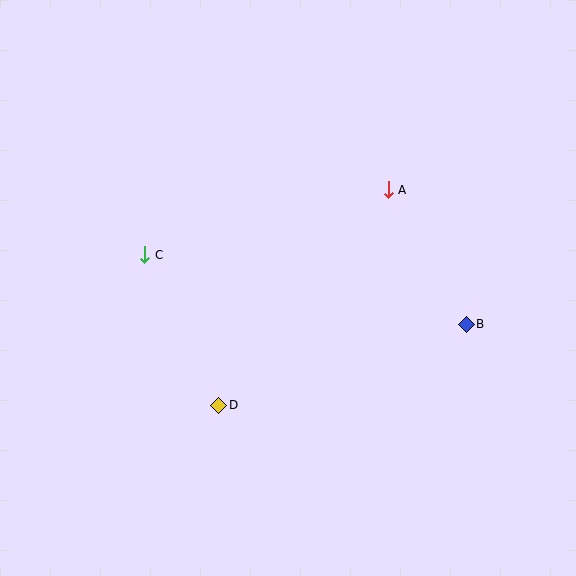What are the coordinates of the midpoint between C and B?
The midpoint between C and B is at (305, 289).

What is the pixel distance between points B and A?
The distance between B and A is 156 pixels.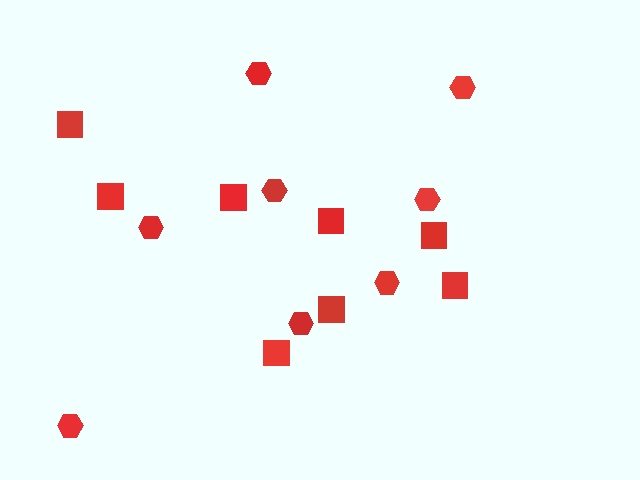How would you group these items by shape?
There are 2 groups: one group of hexagons (8) and one group of squares (8).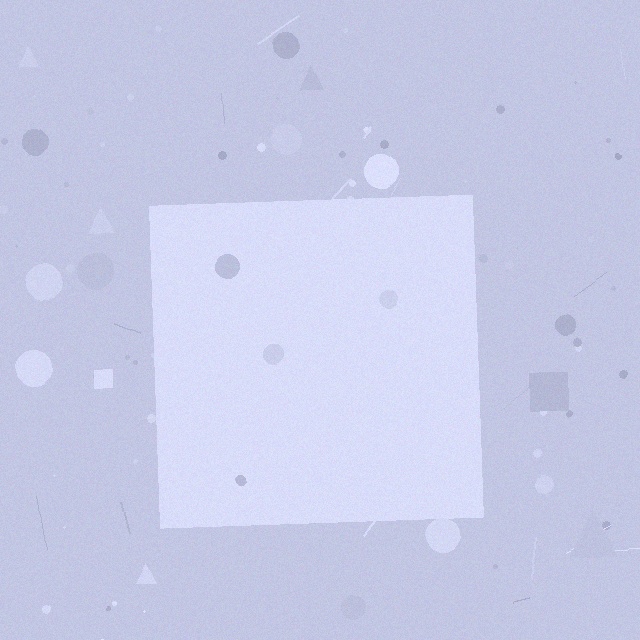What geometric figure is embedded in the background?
A square is embedded in the background.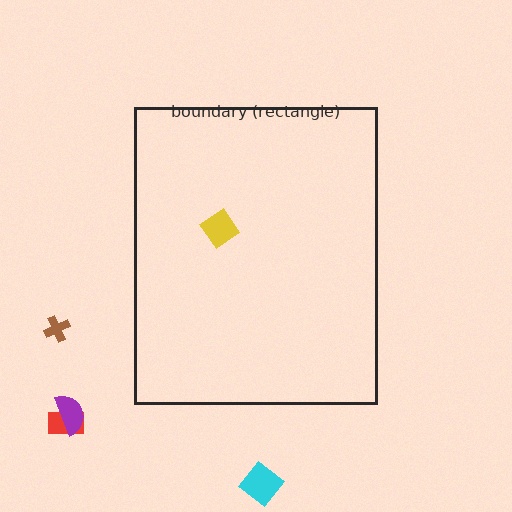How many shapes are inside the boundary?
1 inside, 4 outside.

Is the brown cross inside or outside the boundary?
Outside.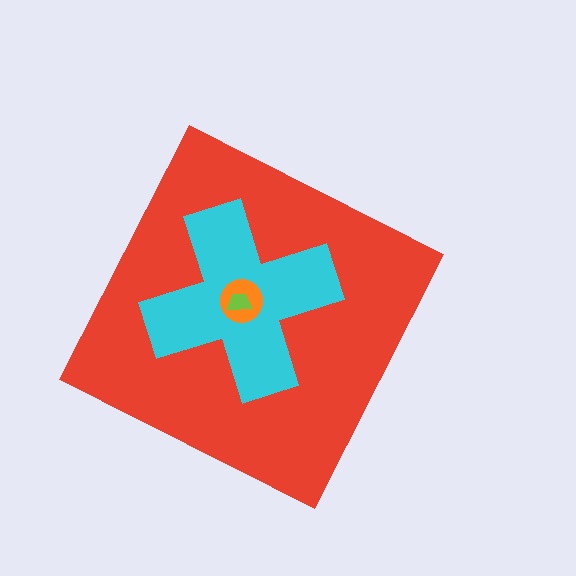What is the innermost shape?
The lime trapezoid.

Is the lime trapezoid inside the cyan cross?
Yes.